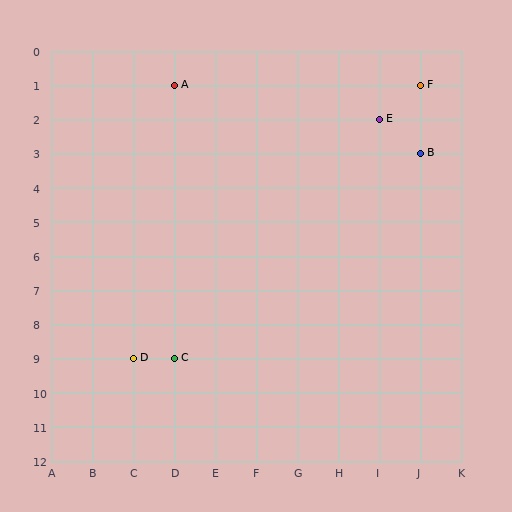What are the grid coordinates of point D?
Point D is at grid coordinates (C, 9).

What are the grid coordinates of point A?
Point A is at grid coordinates (D, 1).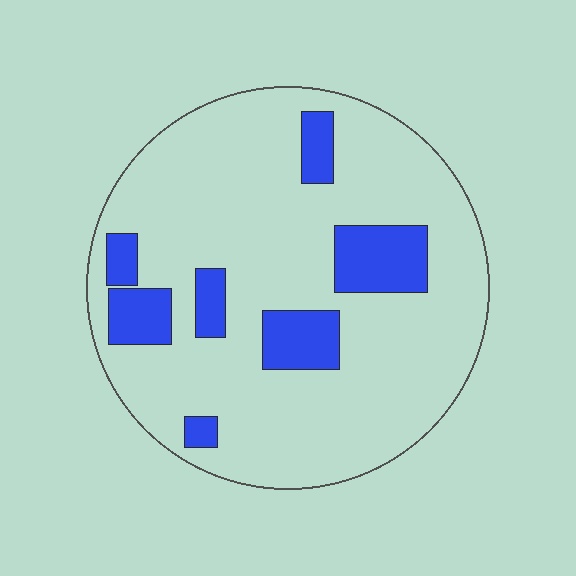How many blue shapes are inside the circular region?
7.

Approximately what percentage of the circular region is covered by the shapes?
Approximately 15%.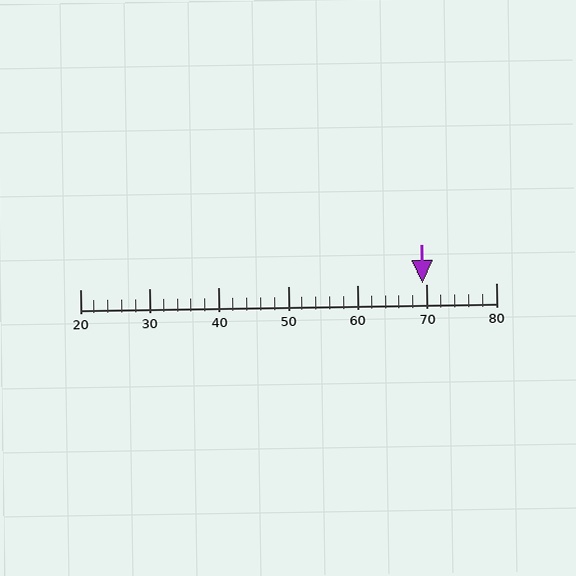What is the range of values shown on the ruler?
The ruler shows values from 20 to 80.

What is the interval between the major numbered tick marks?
The major tick marks are spaced 10 units apart.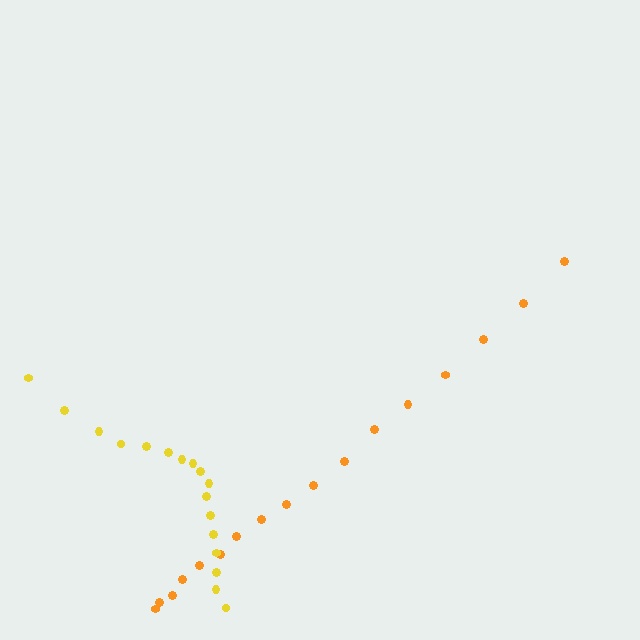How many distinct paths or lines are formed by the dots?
There are 2 distinct paths.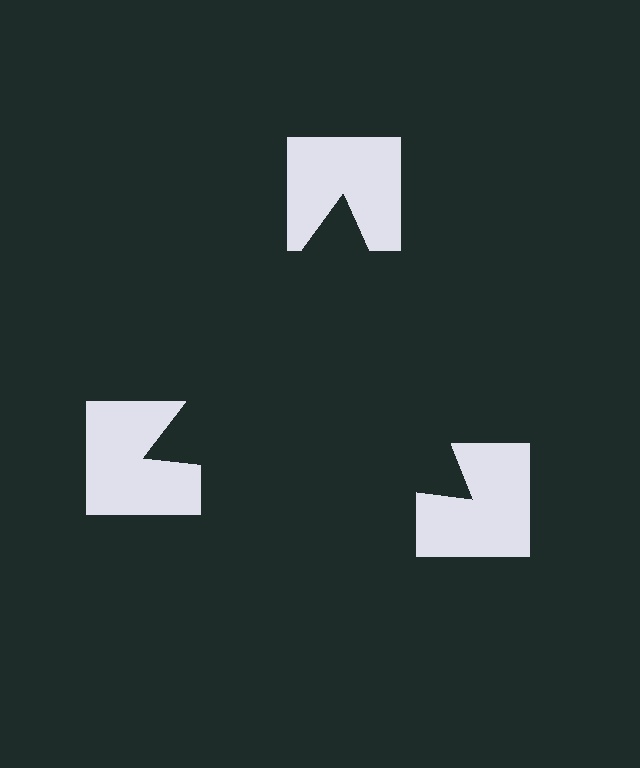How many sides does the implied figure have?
3 sides.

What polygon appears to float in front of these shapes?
An illusory triangle — its edges are inferred from the aligned wedge cuts in the notched squares, not physically drawn.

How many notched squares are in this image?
There are 3 — one at each vertex of the illusory triangle.